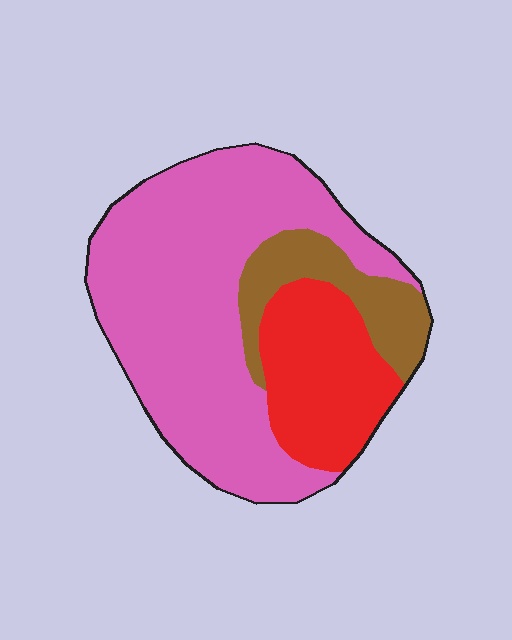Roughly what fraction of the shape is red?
Red takes up about one quarter (1/4) of the shape.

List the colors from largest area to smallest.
From largest to smallest: pink, red, brown.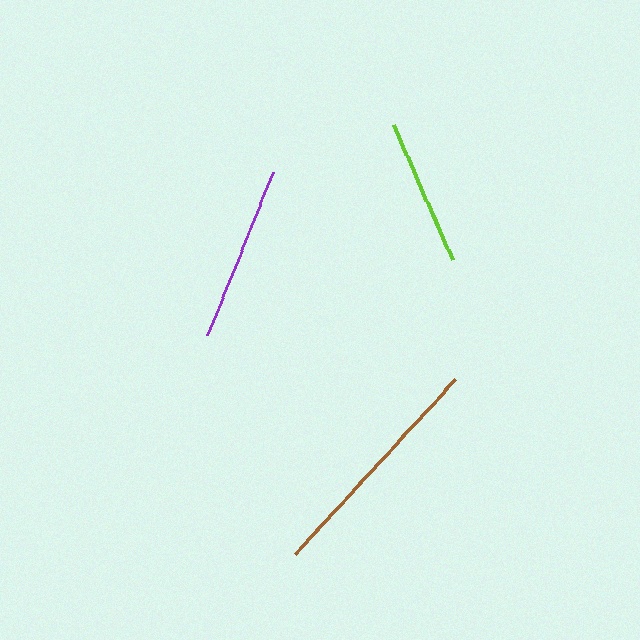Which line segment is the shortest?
The lime line is the shortest at approximately 146 pixels.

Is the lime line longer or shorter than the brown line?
The brown line is longer than the lime line.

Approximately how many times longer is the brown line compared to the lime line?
The brown line is approximately 1.6 times the length of the lime line.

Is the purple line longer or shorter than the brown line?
The brown line is longer than the purple line.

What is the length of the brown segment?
The brown segment is approximately 237 pixels long.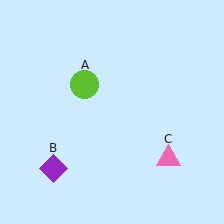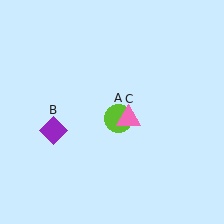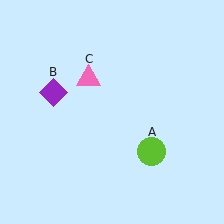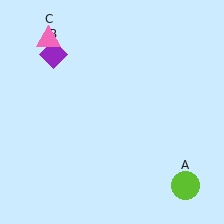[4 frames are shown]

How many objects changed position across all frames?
3 objects changed position: lime circle (object A), purple diamond (object B), pink triangle (object C).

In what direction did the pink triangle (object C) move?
The pink triangle (object C) moved up and to the left.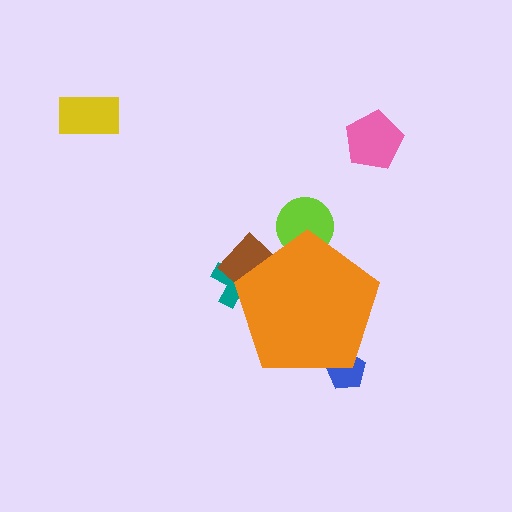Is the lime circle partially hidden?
Yes, the lime circle is partially hidden behind the orange pentagon.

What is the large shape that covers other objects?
An orange pentagon.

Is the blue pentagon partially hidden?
Yes, the blue pentagon is partially hidden behind the orange pentagon.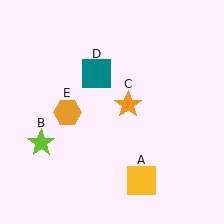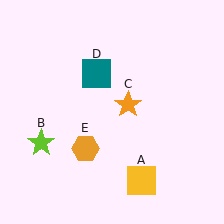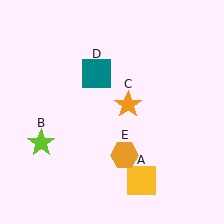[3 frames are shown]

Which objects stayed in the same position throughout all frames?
Yellow square (object A) and lime star (object B) and orange star (object C) and teal square (object D) remained stationary.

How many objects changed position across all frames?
1 object changed position: orange hexagon (object E).